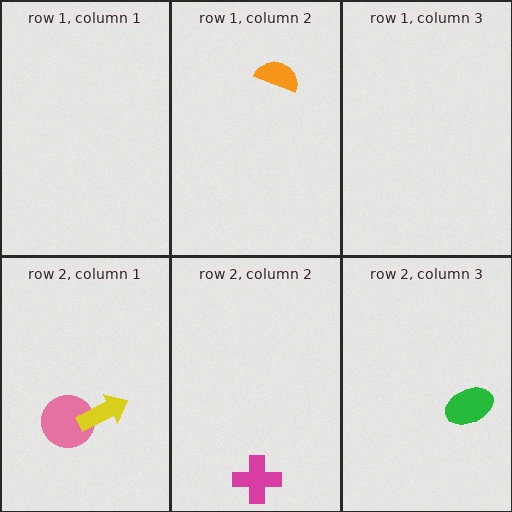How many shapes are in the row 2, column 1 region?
2.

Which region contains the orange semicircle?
The row 1, column 2 region.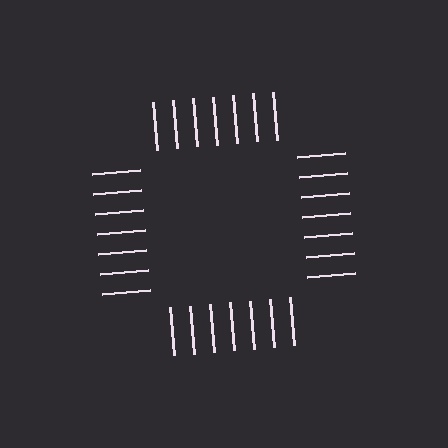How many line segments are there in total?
28 — 7 along each of the 4 edges.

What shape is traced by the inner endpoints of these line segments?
An illusory square — the line segments terminate on its edges but no continuous stroke is drawn.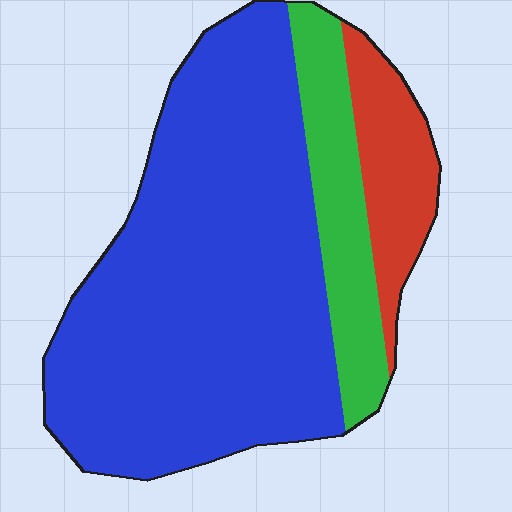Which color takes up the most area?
Blue, at roughly 70%.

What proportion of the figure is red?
Red takes up about one eighth (1/8) of the figure.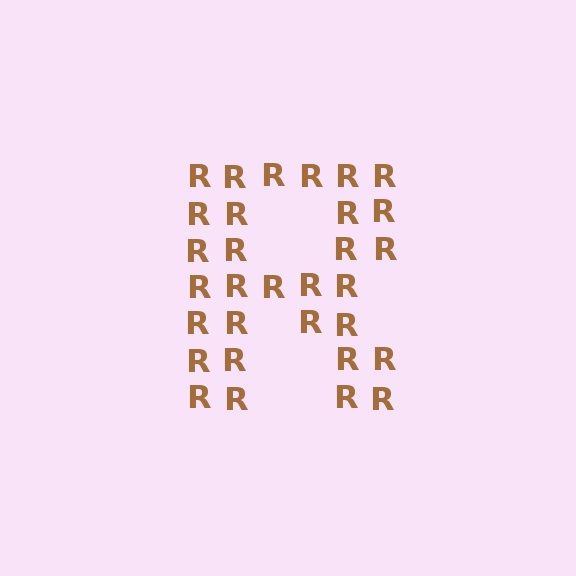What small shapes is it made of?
It is made of small letter R's.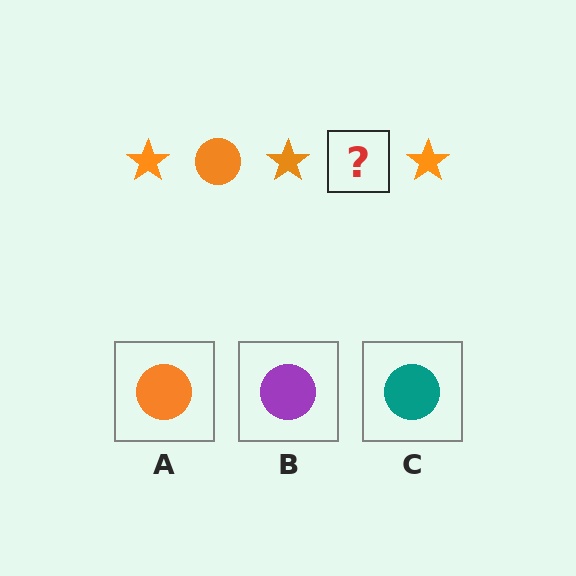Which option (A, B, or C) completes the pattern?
A.